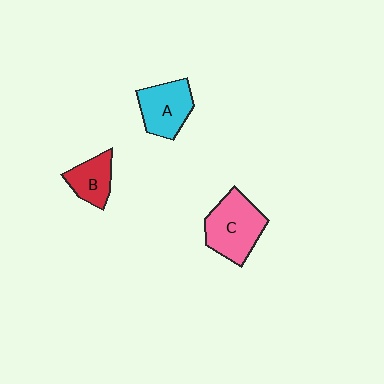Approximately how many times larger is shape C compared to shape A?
Approximately 1.3 times.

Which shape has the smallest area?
Shape B (red).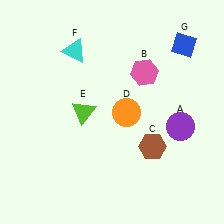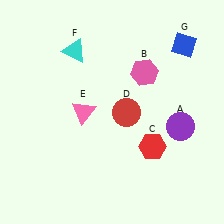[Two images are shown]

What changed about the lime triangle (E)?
In Image 1, E is lime. In Image 2, it changed to pink.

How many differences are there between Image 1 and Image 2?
There are 3 differences between the two images.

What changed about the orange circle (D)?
In Image 1, D is orange. In Image 2, it changed to red.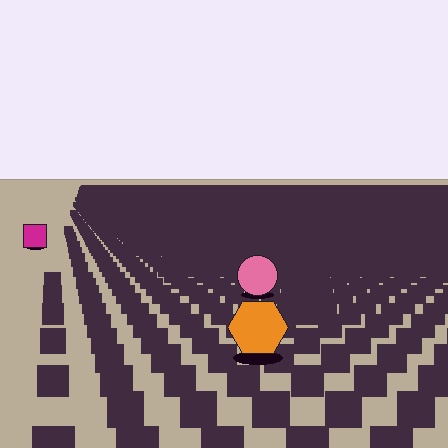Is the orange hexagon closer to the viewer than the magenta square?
Yes. The orange hexagon is closer — you can tell from the texture gradient: the ground texture is coarser near it.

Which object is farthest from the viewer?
The magenta square is farthest from the viewer. It appears smaller and the ground texture around it is denser.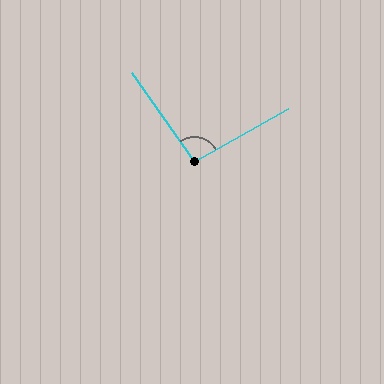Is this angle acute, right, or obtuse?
It is obtuse.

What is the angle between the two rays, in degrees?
Approximately 95 degrees.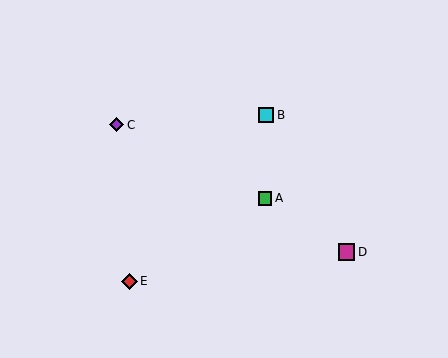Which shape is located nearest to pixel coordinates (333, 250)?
The magenta square (labeled D) at (347, 252) is nearest to that location.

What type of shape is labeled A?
Shape A is a green square.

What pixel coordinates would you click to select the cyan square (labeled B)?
Click at (266, 115) to select the cyan square B.